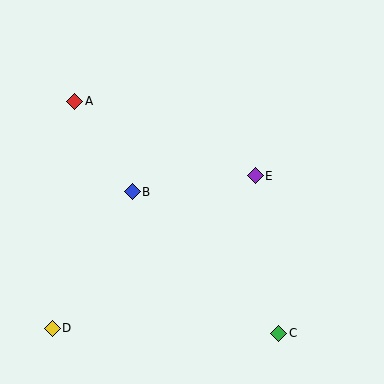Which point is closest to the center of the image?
Point B at (132, 192) is closest to the center.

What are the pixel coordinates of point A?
Point A is at (75, 101).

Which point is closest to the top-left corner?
Point A is closest to the top-left corner.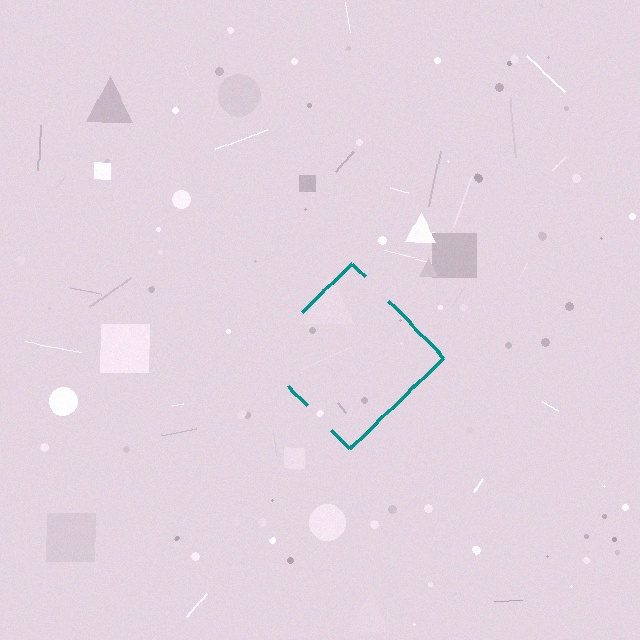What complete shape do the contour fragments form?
The contour fragments form a diamond.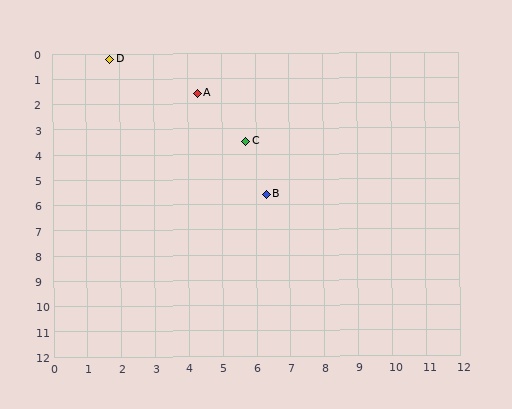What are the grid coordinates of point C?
Point C is at approximately (5.7, 3.5).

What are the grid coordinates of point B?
Point B is at approximately (6.3, 5.6).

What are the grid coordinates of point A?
Point A is at approximately (4.3, 1.6).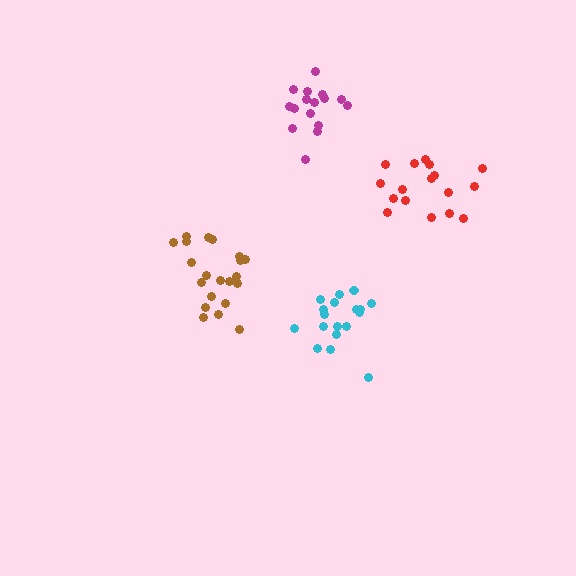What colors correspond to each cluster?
The clusters are colored: magenta, red, cyan, brown.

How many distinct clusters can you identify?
There are 4 distinct clusters.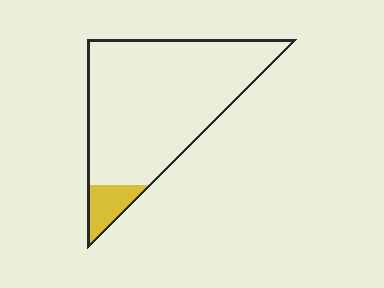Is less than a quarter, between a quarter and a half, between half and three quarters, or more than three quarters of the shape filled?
Less than a quarter.